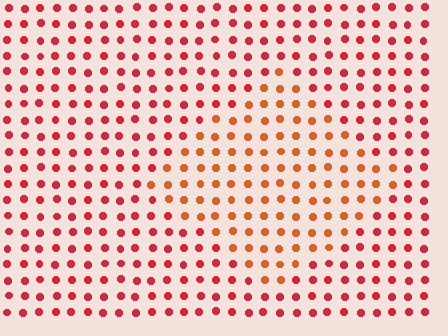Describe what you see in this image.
The image is filled with small red elements in a uniform arrangement. A diamond-shaped region is visible where the elements are tinted to a slightly different hue, forming a subtle color boundary.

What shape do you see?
I see a diamond.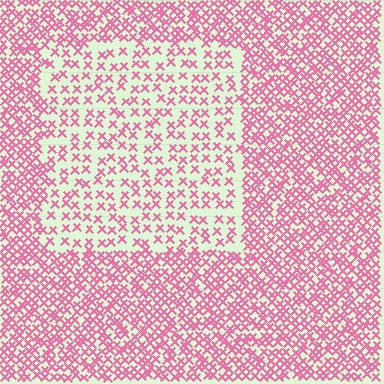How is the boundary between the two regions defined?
The boundary is defined by a change in element density (approximately 2.1x ratio). All elements are the same color, size, and shape.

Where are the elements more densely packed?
The elements are more densely packed outside the rectangle boundary.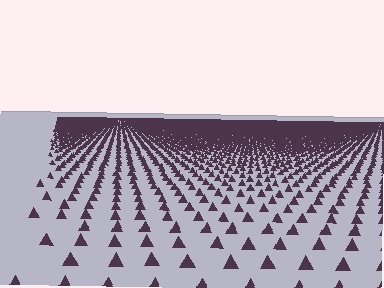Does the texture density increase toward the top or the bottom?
Density increases toward the top.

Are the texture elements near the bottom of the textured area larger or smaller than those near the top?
Larger. Near the bottom, elements are closer to the viewer and appear at a bigger on-screen size.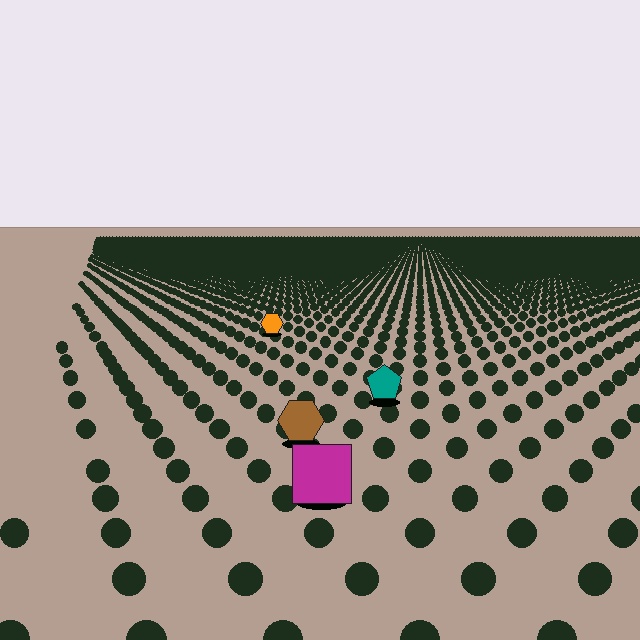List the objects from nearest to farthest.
From nearest to farthest: the magenta square, the brown hexagon, the teal pentagon, the orange hexagon.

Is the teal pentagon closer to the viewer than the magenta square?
No. The magenta square is closer — you can tell from the texture gradient: the ground texture is coarser near it.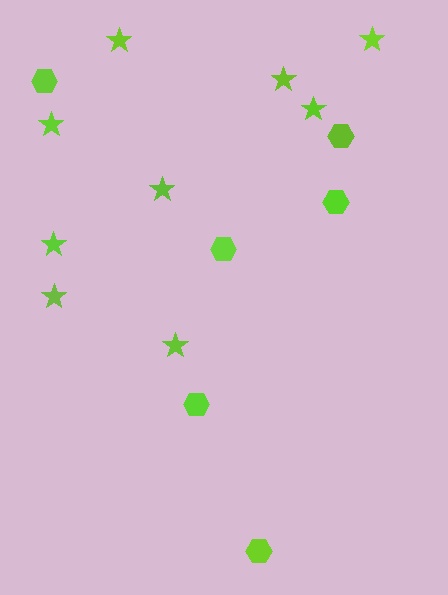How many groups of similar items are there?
There are 2 groups: one group of hexagons (6) and one group of stars (9).